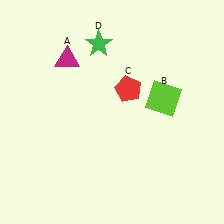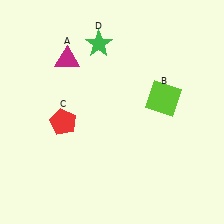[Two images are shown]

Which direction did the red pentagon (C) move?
The red pentagon (C) moved left.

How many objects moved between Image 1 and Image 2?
1 object moved between the two images.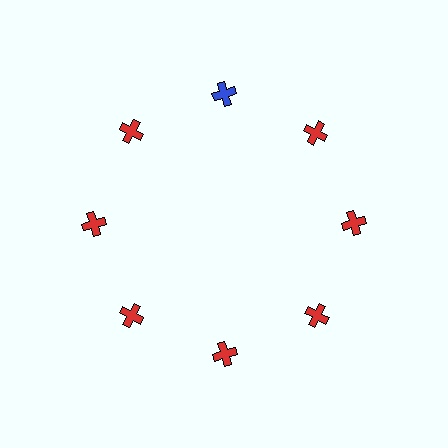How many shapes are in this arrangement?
There are 8 shapes arranged in a ring pattern.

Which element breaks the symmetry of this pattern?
The blue cross at roughly the 12 o'clock position breaks the symmetry. All other shapes are red crosses.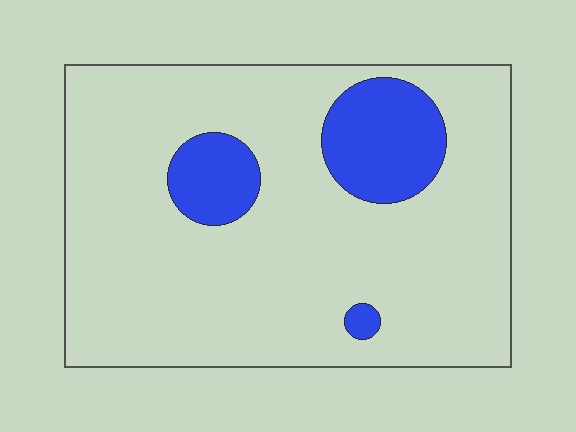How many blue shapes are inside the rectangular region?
3.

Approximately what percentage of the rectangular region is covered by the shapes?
Approximately 15%.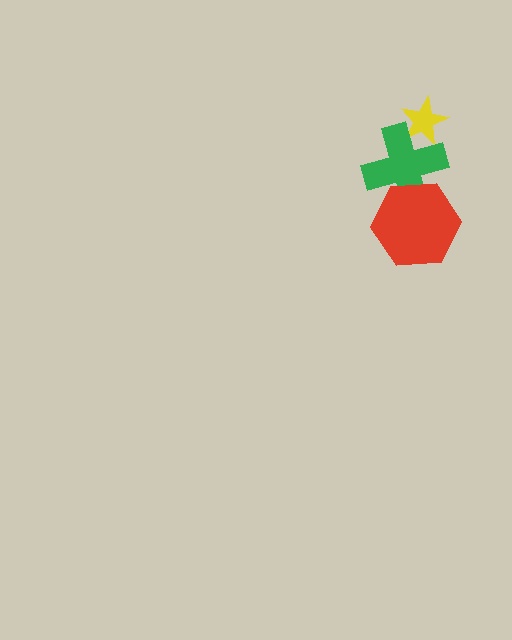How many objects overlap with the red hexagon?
1 object overlaps with the red hexagon.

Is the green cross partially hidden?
Yes, it is partially covered by another shape.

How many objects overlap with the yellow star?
1 object overlaps with the yellow star.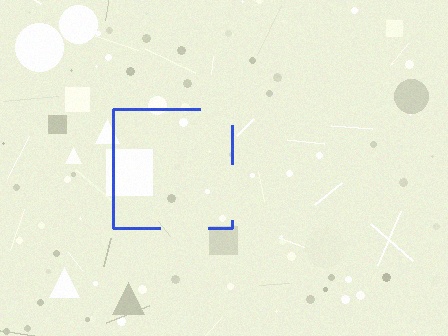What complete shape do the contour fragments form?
The contour fragments form a square.